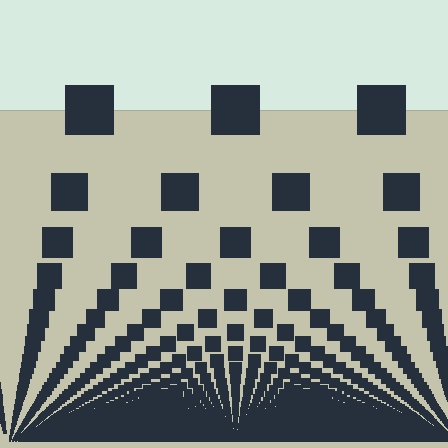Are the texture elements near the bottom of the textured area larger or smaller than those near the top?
Smaller. The gradient is inverted — elements near the bottom are smaller and denser.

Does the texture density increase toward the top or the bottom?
Density increases toward the bottom.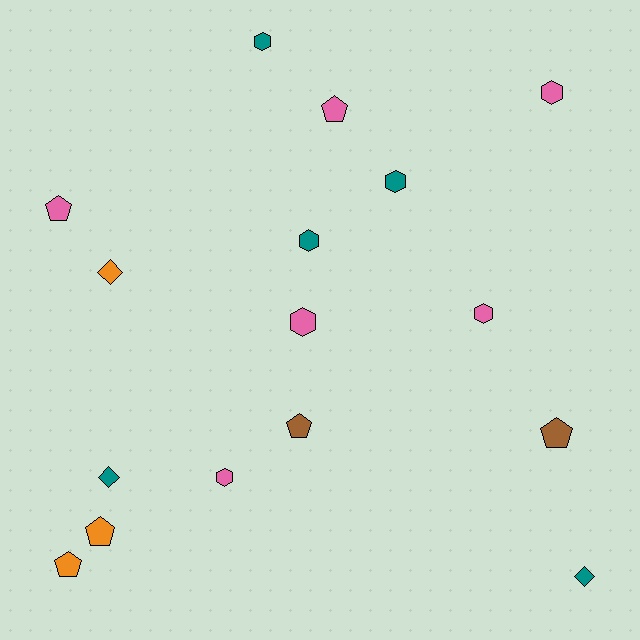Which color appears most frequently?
Pink, with 6 objects.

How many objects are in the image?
There are 16 objects.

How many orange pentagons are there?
There are 2 orange pentagons.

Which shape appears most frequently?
Hexagon, with 7 objects.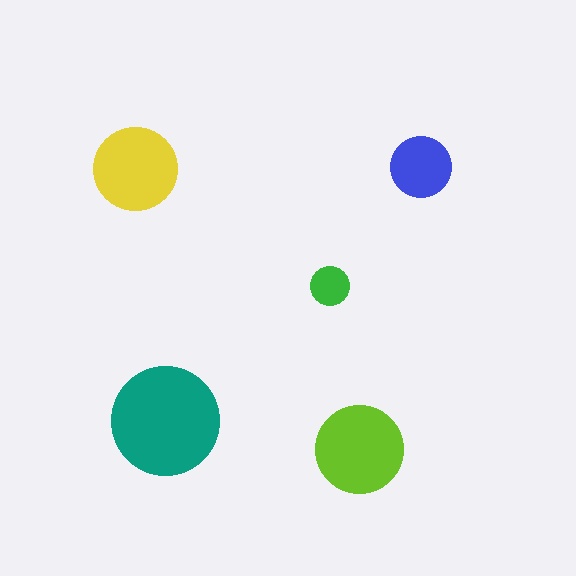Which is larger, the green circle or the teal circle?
The teal one.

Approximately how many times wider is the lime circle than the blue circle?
About 1.5 times wider.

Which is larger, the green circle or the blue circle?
The blue one.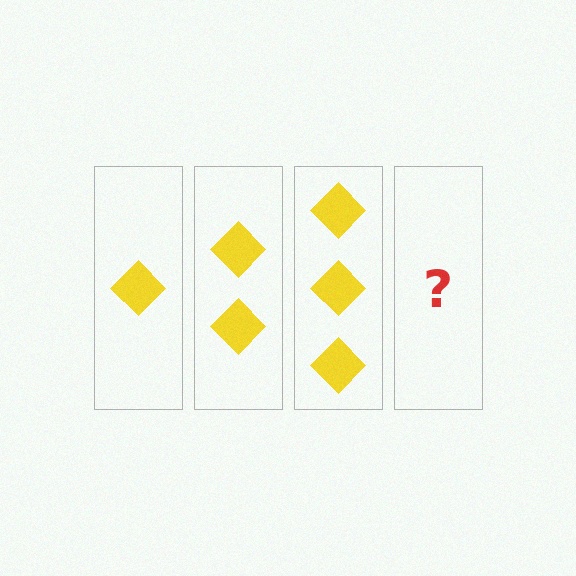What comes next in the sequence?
The next element should be 4 diamonds.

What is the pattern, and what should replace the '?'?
The pattern is that each step adds one more diamond. The '?' should be 4 diamonds.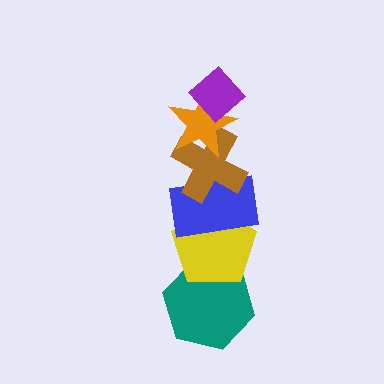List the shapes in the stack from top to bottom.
From top to bottom: the purple diamond, the orange star, the brown cross, the blue rectangle, the yellow pentagon, the teal hexagon.